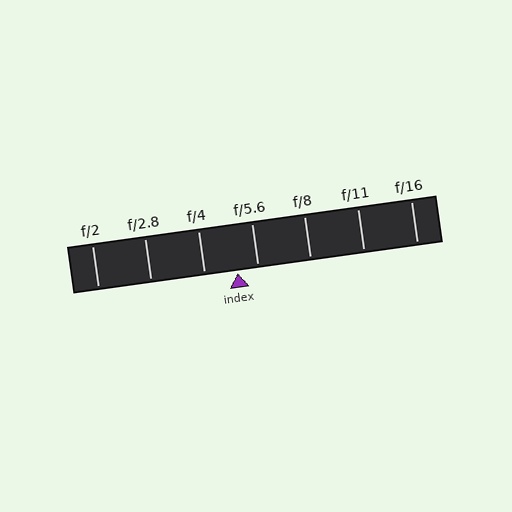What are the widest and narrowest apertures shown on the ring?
The widest aperture shown is f/2 and the narrowest is f/16.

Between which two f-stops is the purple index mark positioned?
The index mark is between f/4 and f/5.6.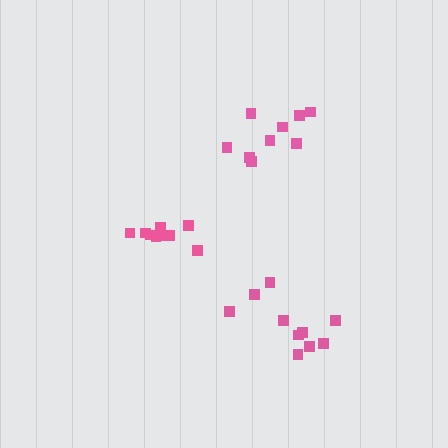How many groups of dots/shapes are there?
There are 3 groups.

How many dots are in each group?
Group 1: 11 dots, Group 2: 9 dots, Group 3: 9 dots (29 total).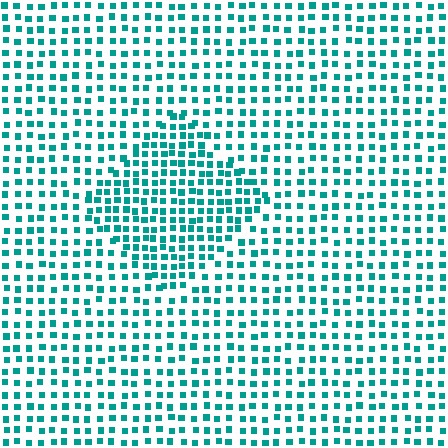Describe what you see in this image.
The image contains small teal elements arranged at two different densities. A diamond-shaped region is visible where the elements are more densely packed than the surrounding area.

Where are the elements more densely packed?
The elements are more densely packed inside the diamond boundary.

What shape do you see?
I see a diamond.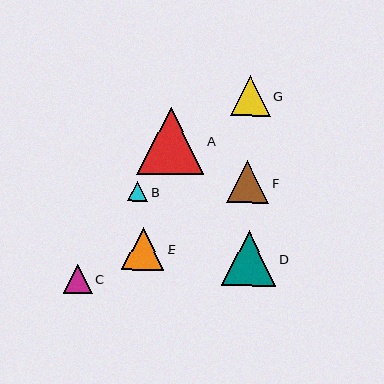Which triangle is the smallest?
Triangle B is the smallest with a size of approximately 20 pixels.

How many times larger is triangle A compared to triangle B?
Triangle A is approximately 3.3 times the size of triangle B.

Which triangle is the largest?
Triangle A is the largest with a size of approximately 67 pixels.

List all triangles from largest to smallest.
From largest to smallest: A, D, E, F, G, C, B.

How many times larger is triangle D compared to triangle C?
Triangle D is approximately 1.9 times the size of triangle C.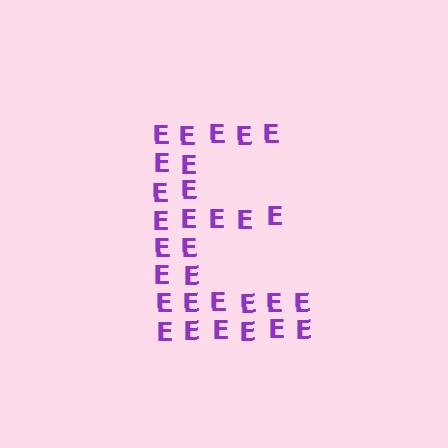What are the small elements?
The small elements are letter E's.